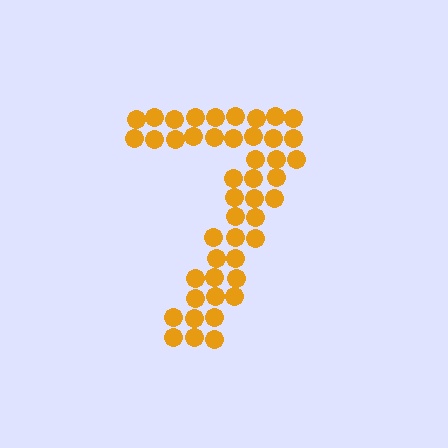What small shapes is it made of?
It is made of small circles.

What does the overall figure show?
The overall figure shows the digit 7.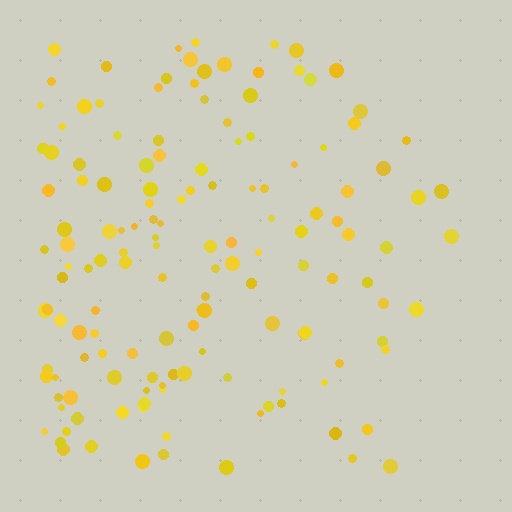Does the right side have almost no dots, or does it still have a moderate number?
Still a moderate number, just noticeably fewer than the left.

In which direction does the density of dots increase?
From right to left, with the left side densest.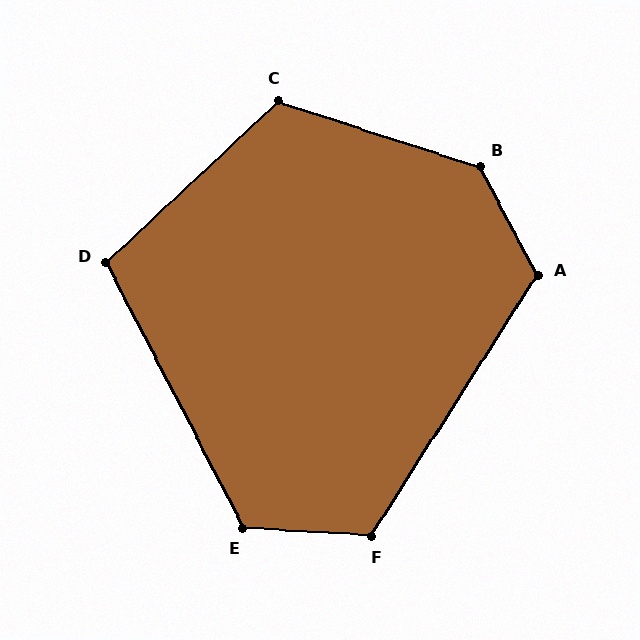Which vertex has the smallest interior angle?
D, at approximately 106 degrees.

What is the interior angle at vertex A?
Approximately 120 degrees (obtuse).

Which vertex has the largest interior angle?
B, at approximately 135 degrees.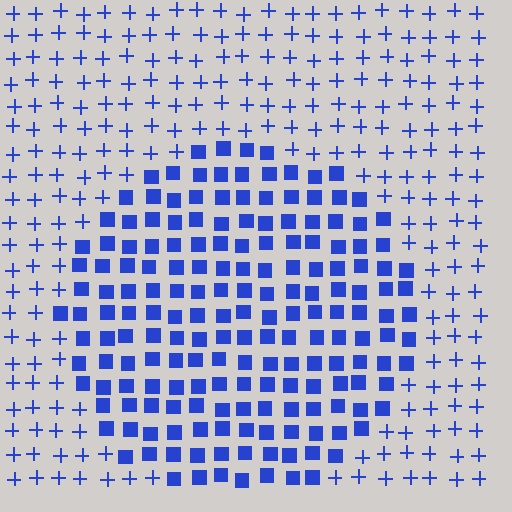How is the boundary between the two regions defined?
The boundary is defined by a change in element shape: squares inside vs. plus signs outside. All elements share the same color and spacing.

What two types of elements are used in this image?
The image uses squares inside the circle region and plus signs outside it.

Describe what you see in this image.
The image is filled with small blue elements arranged in a uniform grid. A circle-shaped region contains squares, while the surrounding area contains plus signs. The boundary is defined purely by the change in element shape.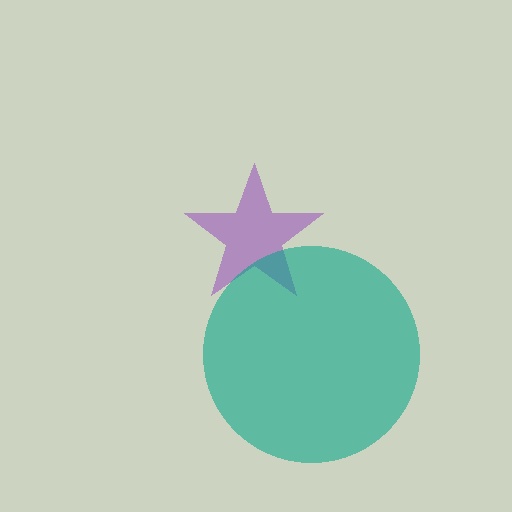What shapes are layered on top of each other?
The layered shapes are: a purple star, a teal circle.